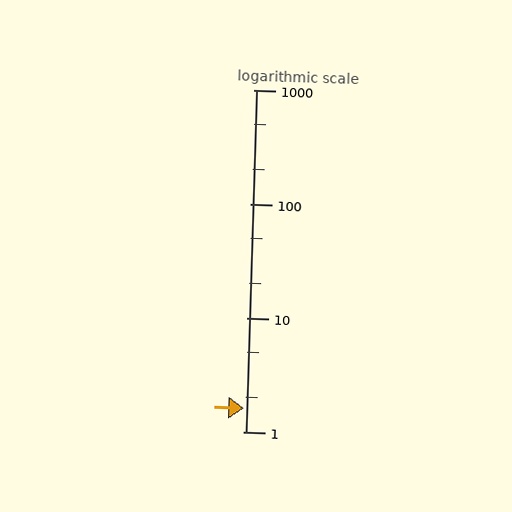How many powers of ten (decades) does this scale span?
The scale spans 3 decades, from 1 to 1000.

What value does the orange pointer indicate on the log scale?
The pointer indicates approximately 1.6.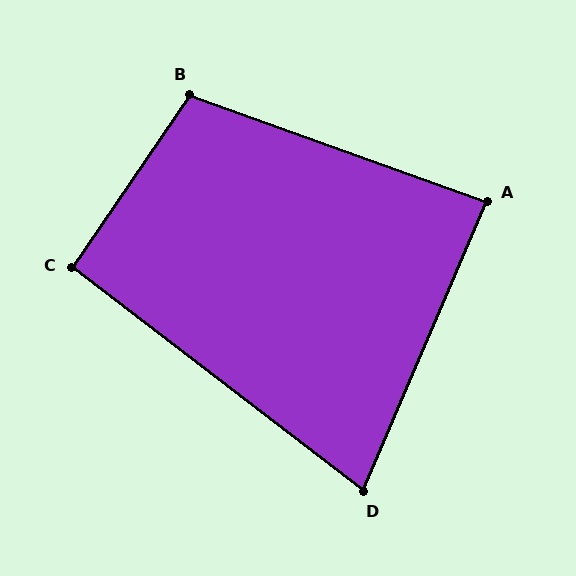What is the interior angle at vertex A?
Approximately 87 degrees (approximately right).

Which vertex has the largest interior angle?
B, at approximately 104 degrees.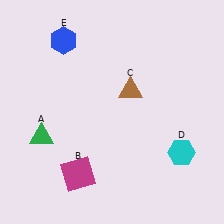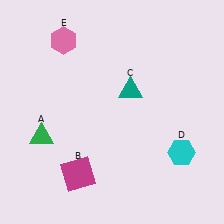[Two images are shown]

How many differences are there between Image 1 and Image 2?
There are 2 differences between the two images.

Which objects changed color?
C changed from brown to teal. E changed from blue to pink.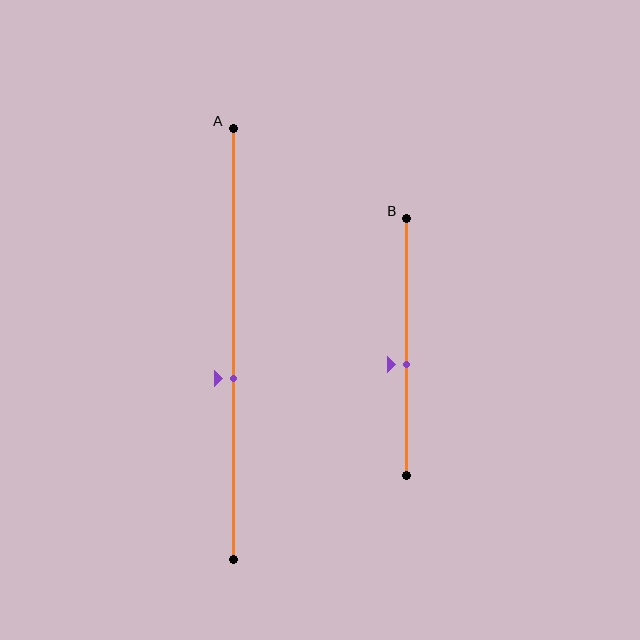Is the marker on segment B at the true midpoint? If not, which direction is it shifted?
No, the marker on segment B is shifted downward by about 7% of the segment length.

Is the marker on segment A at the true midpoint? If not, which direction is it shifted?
No, the marker on segment A is shifted downward by about 8% of the segment length.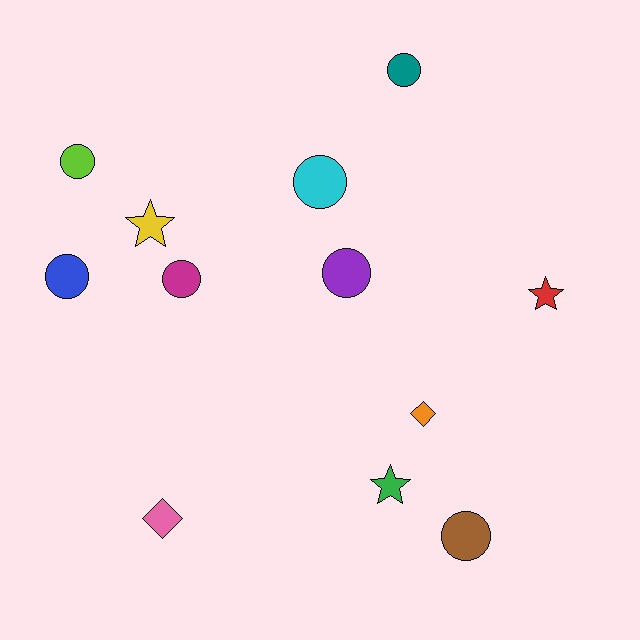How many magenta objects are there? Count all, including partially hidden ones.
There is 1 magenta object.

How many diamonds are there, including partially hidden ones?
There are 2 diamonds.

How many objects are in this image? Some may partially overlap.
There are 12 objects.